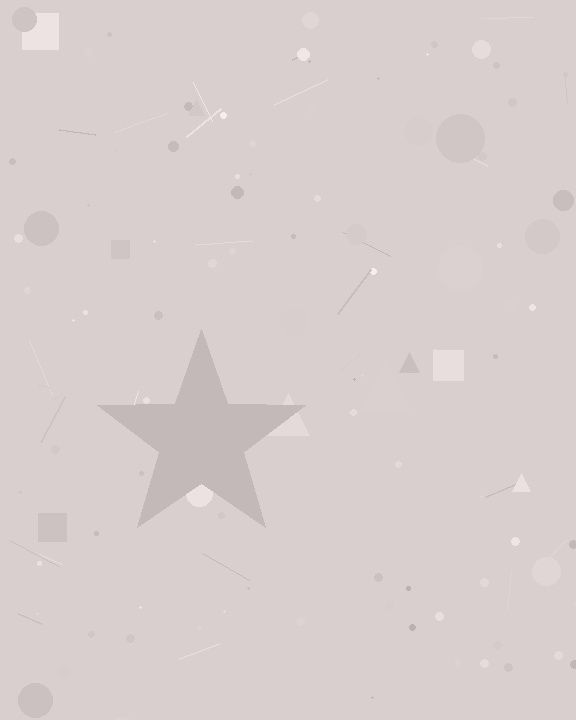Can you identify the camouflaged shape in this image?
The camouflaged shape is a star.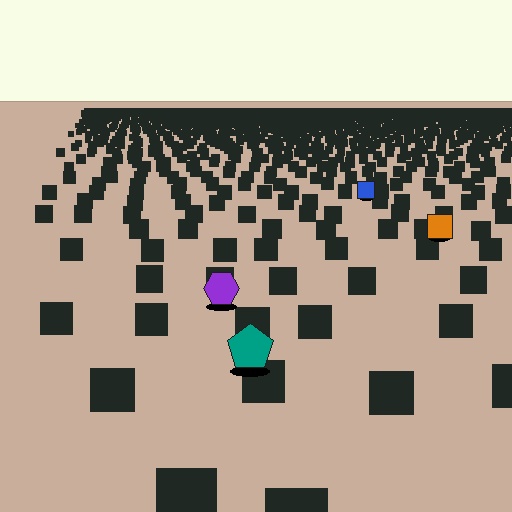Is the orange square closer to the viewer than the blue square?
Yes. The orange square is closer — you can tell from the texture gradient: the ground texture is coarser near it.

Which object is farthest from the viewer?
The blue square is farthest from the viewer. It appears smaller and the ground texture around it is denser.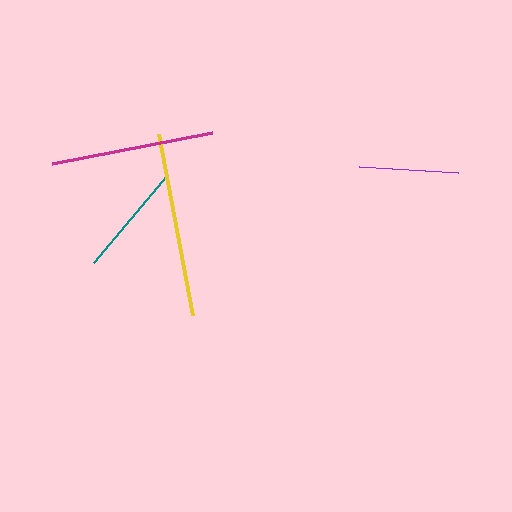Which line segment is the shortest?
The purple line is the shortest at approximately 99 pixels.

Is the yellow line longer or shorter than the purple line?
The yellow line is longer than the purple line.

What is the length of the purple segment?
The purple segment is approximately 99 pixels long.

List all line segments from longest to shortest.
From longest to shortest: yellow, magenta, teal, purple.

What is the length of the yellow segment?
The yellow segment is approximately 184 pixels long.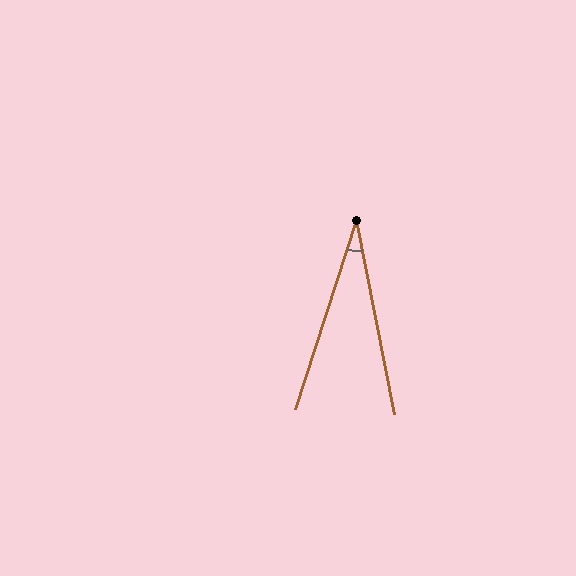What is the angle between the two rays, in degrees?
Approximately 29 degrees.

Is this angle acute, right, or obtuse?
It is acute.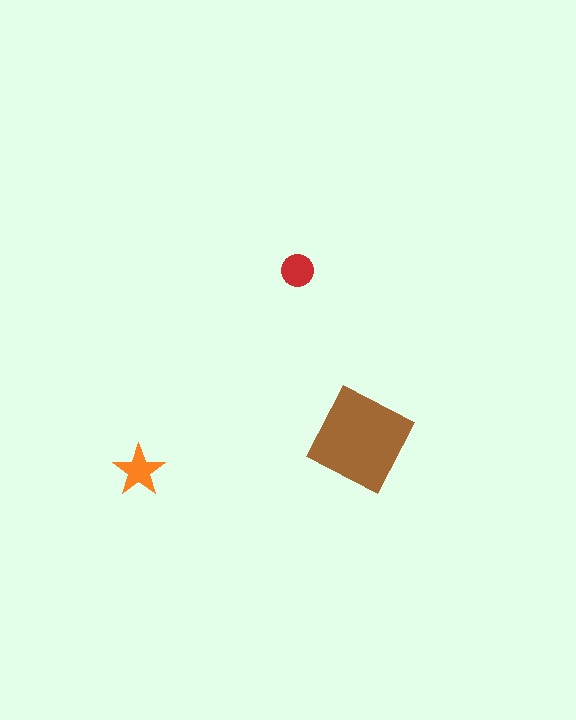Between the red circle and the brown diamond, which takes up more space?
The brown diamond.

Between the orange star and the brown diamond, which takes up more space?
The brown diamond.